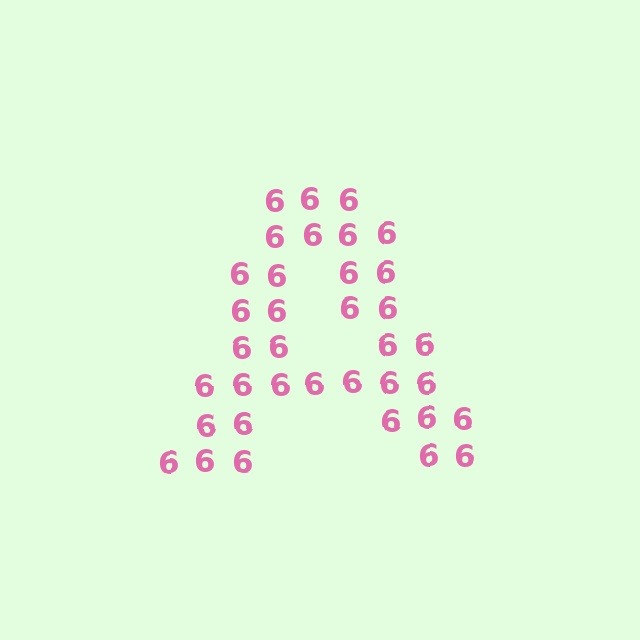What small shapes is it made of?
It is made of small digit 6's.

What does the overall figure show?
The overall figure shows the letter A.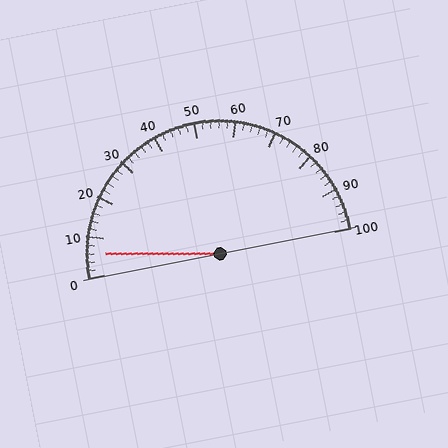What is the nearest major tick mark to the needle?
The nearest major tick mark is 10.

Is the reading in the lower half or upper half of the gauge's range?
The reading is in the lower half of the range (0 to 100).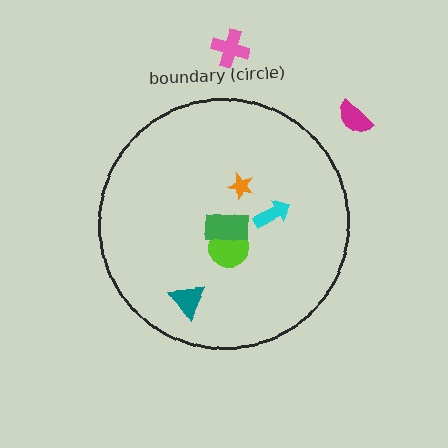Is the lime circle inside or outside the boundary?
Inside.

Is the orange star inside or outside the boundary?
Inside.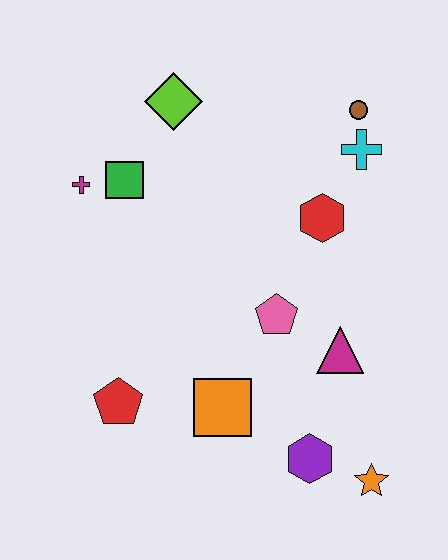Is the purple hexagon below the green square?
Yes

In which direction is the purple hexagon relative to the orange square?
The purple hexagon is to the right of the orange square.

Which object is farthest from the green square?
The orange star is farthest from the green square.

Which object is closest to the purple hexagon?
The orange star is closest to the purple hexagon.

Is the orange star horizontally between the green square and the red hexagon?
No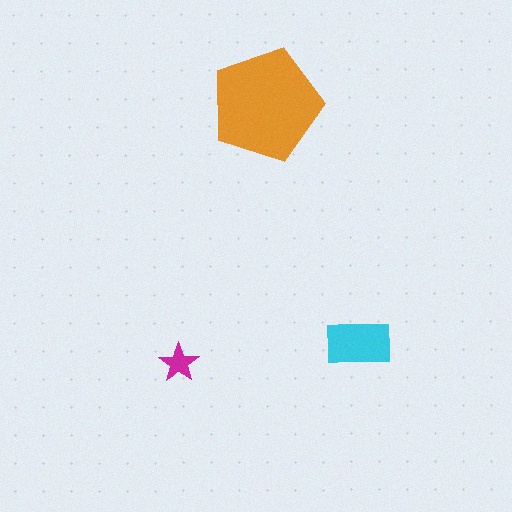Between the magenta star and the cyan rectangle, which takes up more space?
The cyan rectangle.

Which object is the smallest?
The magenta star.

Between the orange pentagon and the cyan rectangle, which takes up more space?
The orange pentagon.